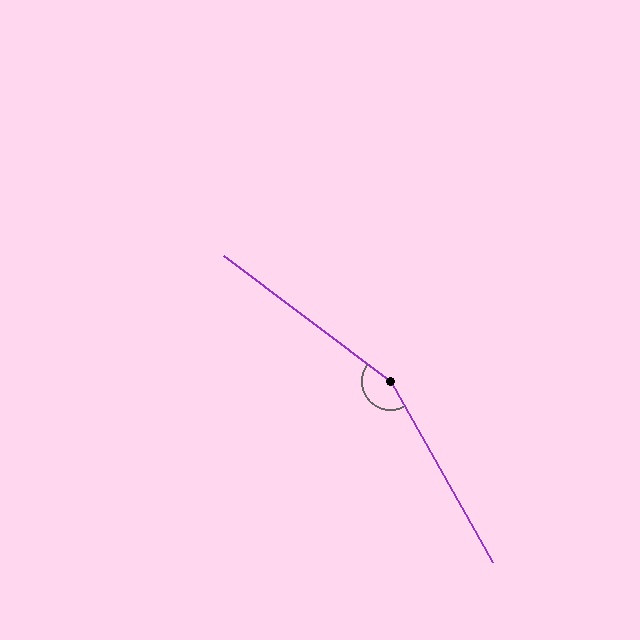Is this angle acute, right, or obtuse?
It is obtuse.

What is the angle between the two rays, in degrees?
Approximately 156 degrees.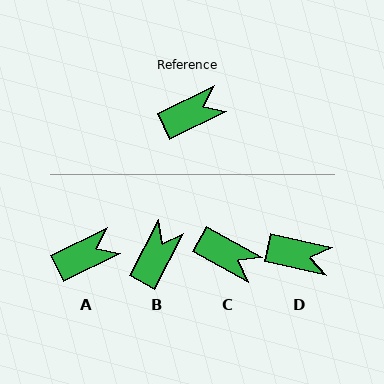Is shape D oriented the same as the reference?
No, it is off by about 39 degrees.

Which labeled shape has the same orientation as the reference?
A.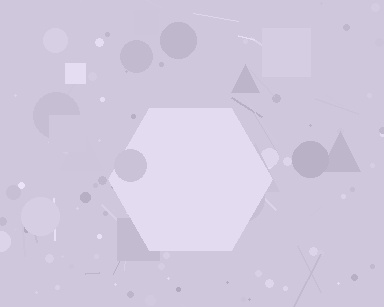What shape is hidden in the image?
A hexagon is hidden in the image.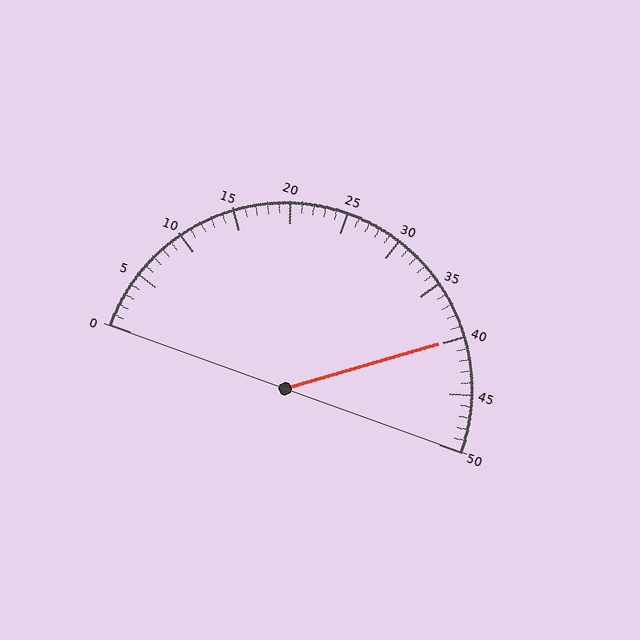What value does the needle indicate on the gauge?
The needle indicates approximately 40.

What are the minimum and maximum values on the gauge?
The gauge ranges from 0 to 50.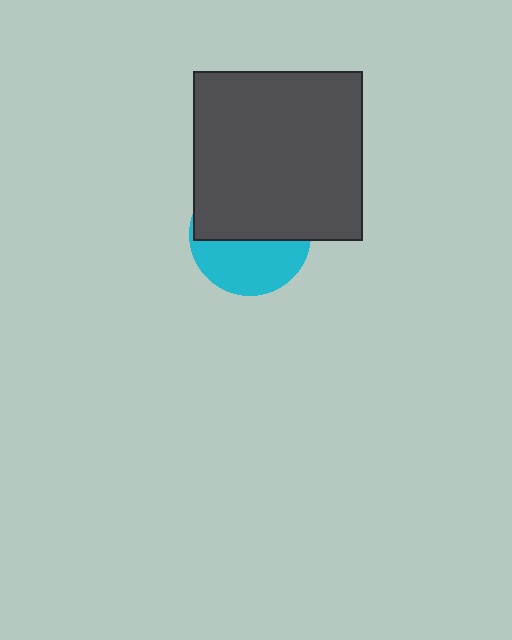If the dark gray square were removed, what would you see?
You would see the complete cyan circle.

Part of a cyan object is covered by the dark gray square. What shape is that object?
It is a circle.